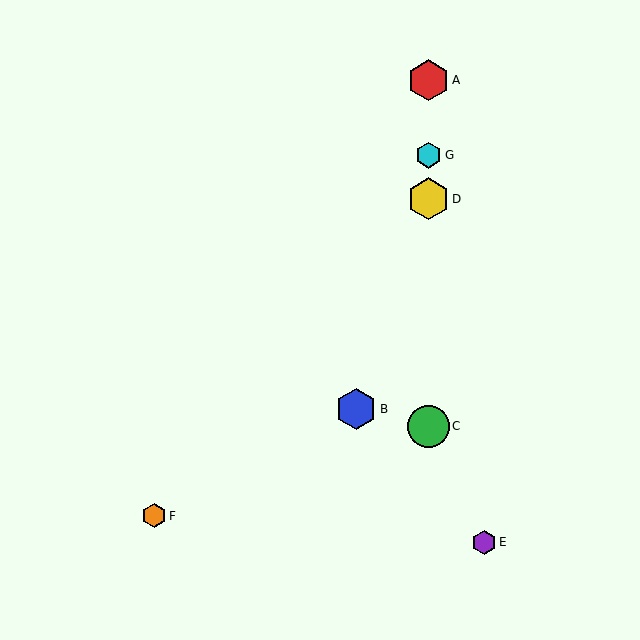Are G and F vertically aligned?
No, G is at x≈428 and F is at x≈154.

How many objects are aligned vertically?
4 objects (A, C, D, G) are aligned vertically.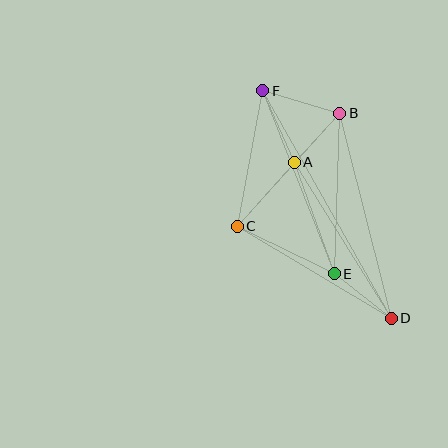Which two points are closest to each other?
Points A and B are closest to each other.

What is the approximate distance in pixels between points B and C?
The distance between B and C is approximately 153 pixels.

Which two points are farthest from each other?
Points D and F are farthest from each other.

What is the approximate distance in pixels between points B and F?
The distance between B and F is approximately 80 pixels.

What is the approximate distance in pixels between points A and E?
The distance between A and E is approximately 119 pixels.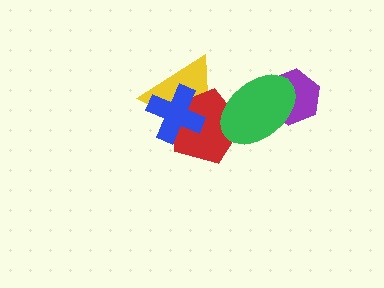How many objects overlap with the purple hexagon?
1 object overlaps with the purple hexagon.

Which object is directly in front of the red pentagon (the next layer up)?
The blue cross is directly in front of the red pentagon.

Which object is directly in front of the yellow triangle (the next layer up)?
The red pentagon is directly in front of the yellow triangle.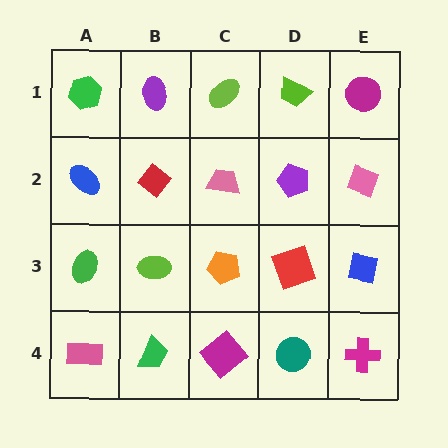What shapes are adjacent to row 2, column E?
A magenta circle (row 1, column E), a blue square (row 3, column E), a purple pentagon (row 2, column D).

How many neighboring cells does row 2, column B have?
4.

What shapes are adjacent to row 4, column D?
A red square (row 3, column D), a magenta diamond (row 4, column C), a magenta cross (row 4, column E).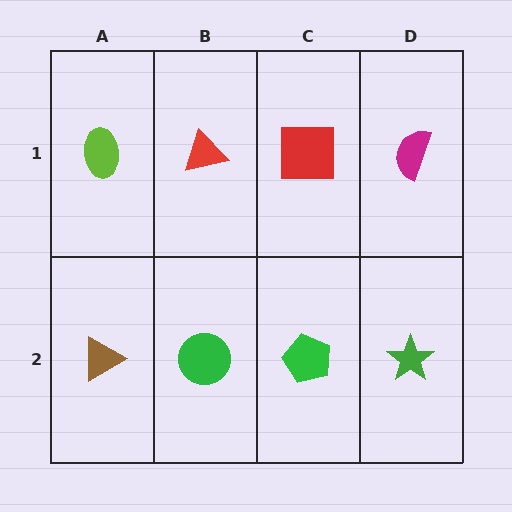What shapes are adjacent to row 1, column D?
A green star (row 2, column D), a red square (row 1, column C).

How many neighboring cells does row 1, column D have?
2.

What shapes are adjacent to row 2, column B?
A red triangle (row 1, column B), a brown triangle (row 2, column A), a green pentagon (row 2, column C).